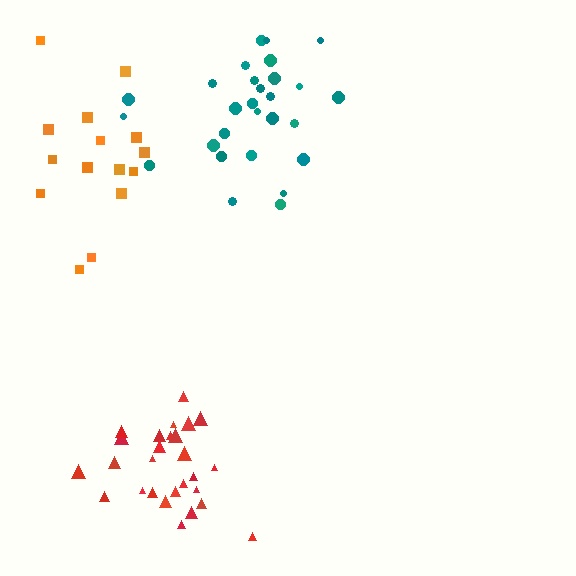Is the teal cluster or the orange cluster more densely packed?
Teal.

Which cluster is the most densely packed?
Red.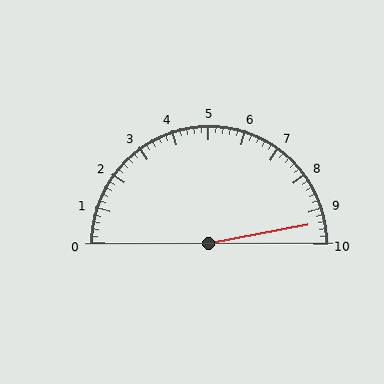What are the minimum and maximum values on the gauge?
The gauge ranges from 0 to 10.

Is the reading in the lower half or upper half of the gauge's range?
The reading is in the upper half of the range (0 to 10).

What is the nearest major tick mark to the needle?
The nearest major tick mark is 9.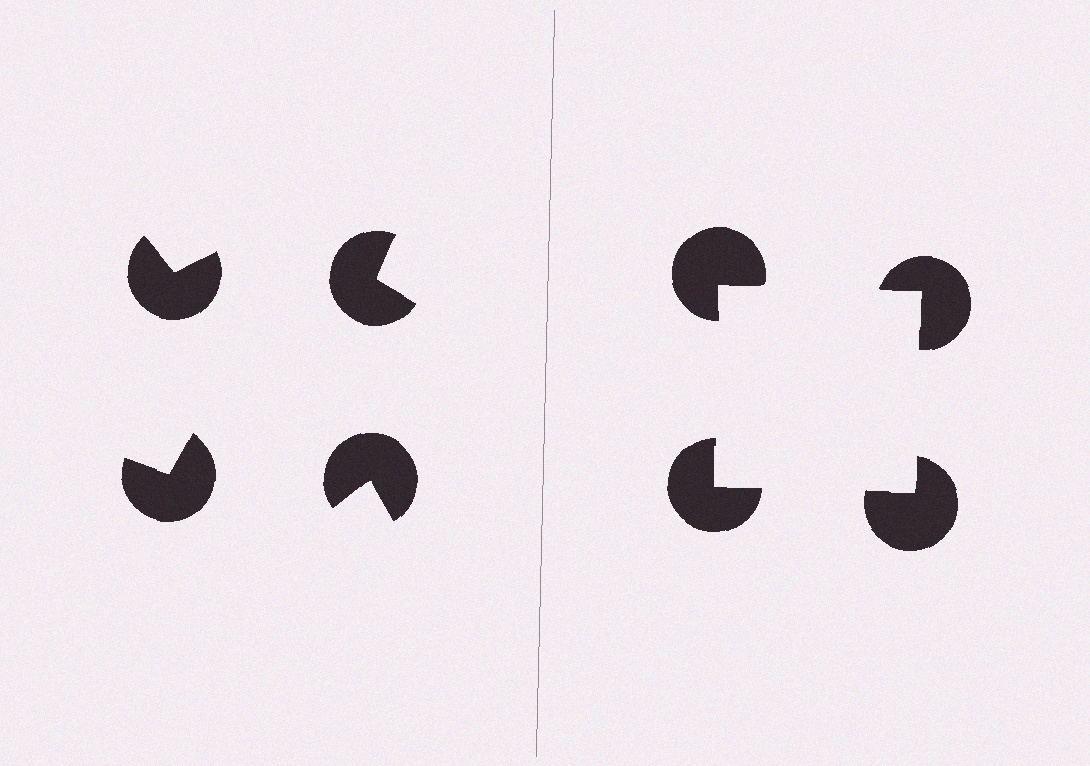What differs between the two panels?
The pac-man discs are positioned identically on both sides; only the wedge orientations differ. On the right they align to a square; on the left they are misaligned.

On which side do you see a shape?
An illusory square appears on the right side. On the left side the wedge cuts are rotated, so no coherent shape forms.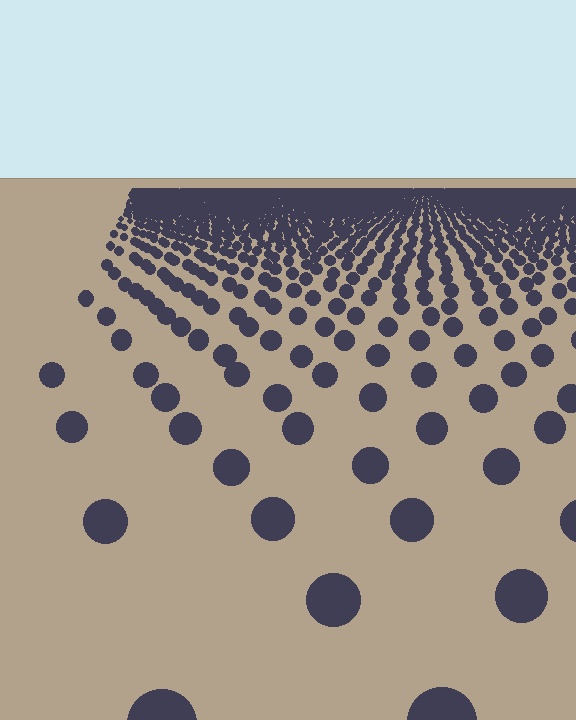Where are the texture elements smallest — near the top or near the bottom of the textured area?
Near the top.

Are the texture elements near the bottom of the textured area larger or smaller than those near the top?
Larger. Near the bottom, elements are closer to the viewer and appear at a bigger on-screen size.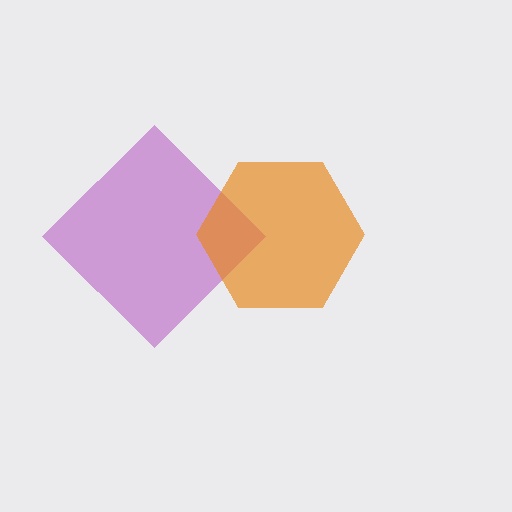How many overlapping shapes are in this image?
There are 2 overlapping shapes in the image.